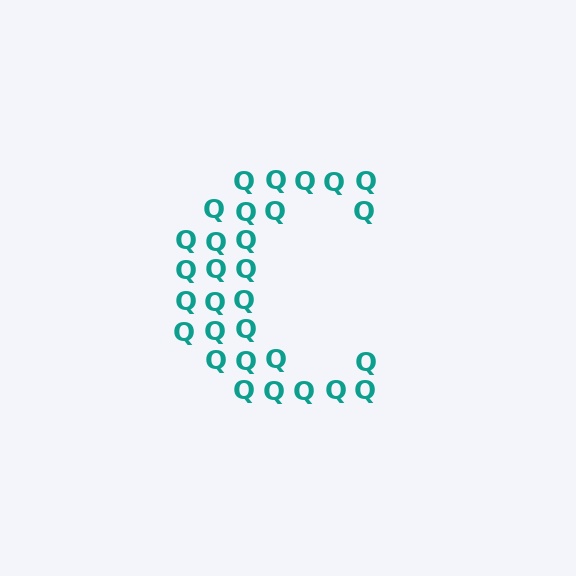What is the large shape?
The large shape is the letter C.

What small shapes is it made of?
It is made of small letter Q's.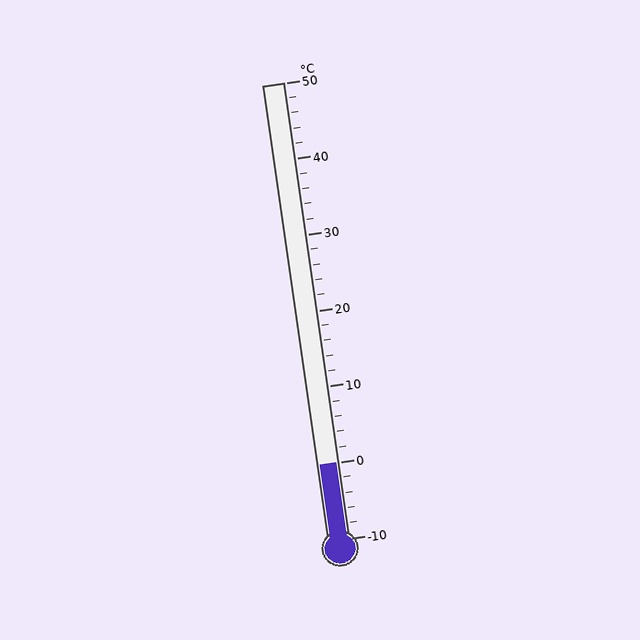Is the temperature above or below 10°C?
The temperature is below 10°C.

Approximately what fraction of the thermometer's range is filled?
The thermometer is filled to approximately 15% of its range.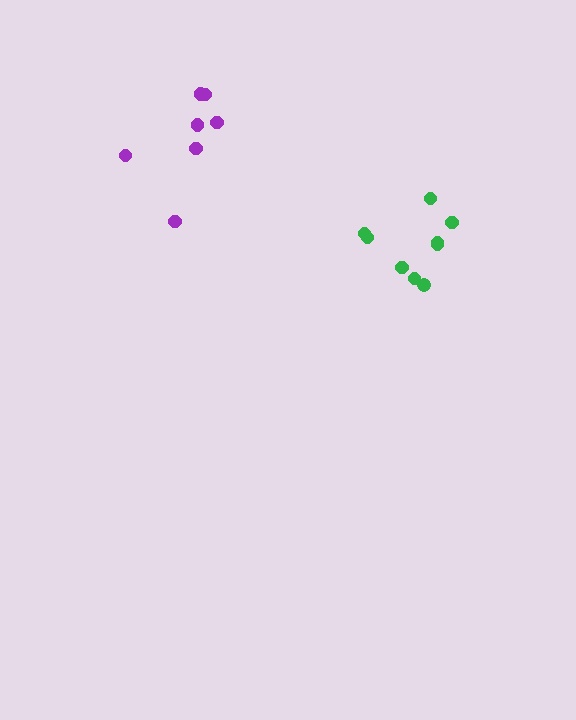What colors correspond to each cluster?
The clusters are colored: green, purple.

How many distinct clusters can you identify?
There are 2 distinct clusters.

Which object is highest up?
The purple cluster is topmost.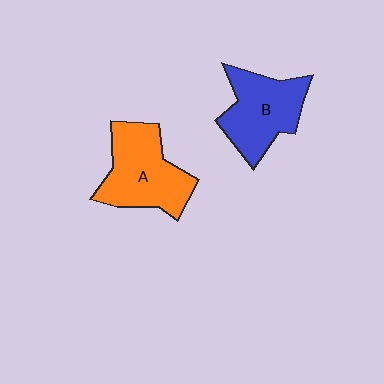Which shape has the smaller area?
Shape B (blue).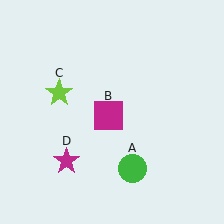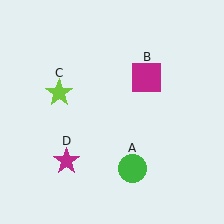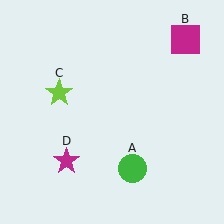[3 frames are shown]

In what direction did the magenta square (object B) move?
The magenta square (object B) moved up and to the right.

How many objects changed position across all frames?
1 object changed position: magenta square (object B).